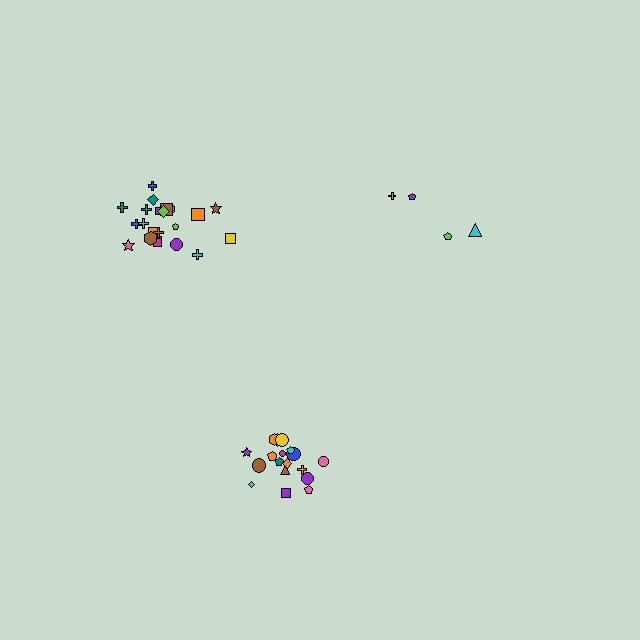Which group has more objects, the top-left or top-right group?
The top-left group.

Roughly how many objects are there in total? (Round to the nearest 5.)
Roughly 45 objects in total.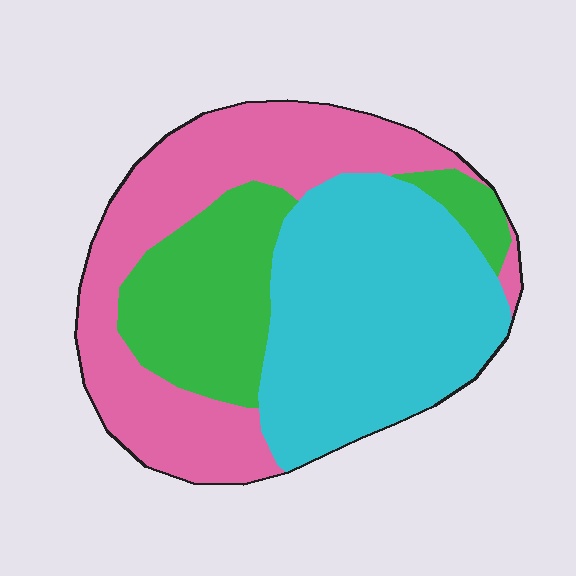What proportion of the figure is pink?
Pink takes up between a third and a half of the figure.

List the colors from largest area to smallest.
From largest to smallest: cyan, pink, green.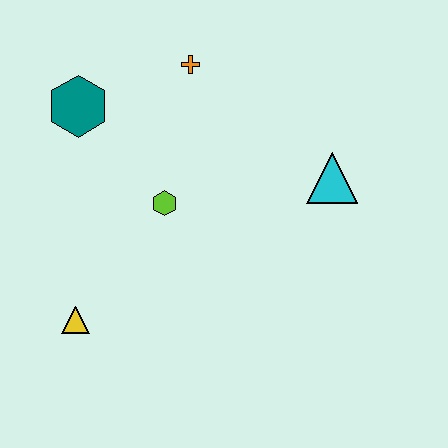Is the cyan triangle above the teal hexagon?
No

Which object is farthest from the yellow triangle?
The cyan triangle is farthest from the yellow triangle.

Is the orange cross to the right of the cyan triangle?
No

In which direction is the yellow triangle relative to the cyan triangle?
The yellow triangle is to the left of the cyan triangle.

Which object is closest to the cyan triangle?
The lime hexagon is closest to the cyan triangle.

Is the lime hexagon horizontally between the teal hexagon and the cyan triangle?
Yes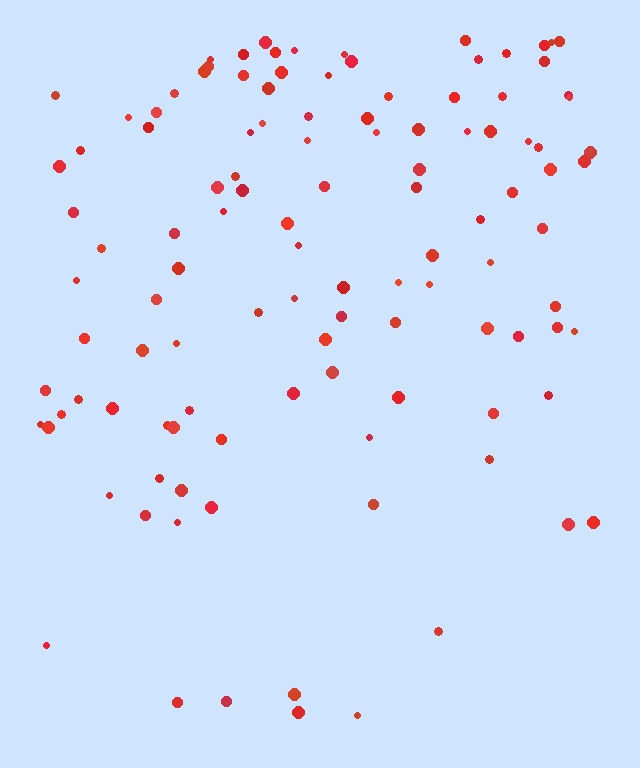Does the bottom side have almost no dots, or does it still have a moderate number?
Still a moderate number, just noticeably fewer than the top.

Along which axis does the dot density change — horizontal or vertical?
Vertical.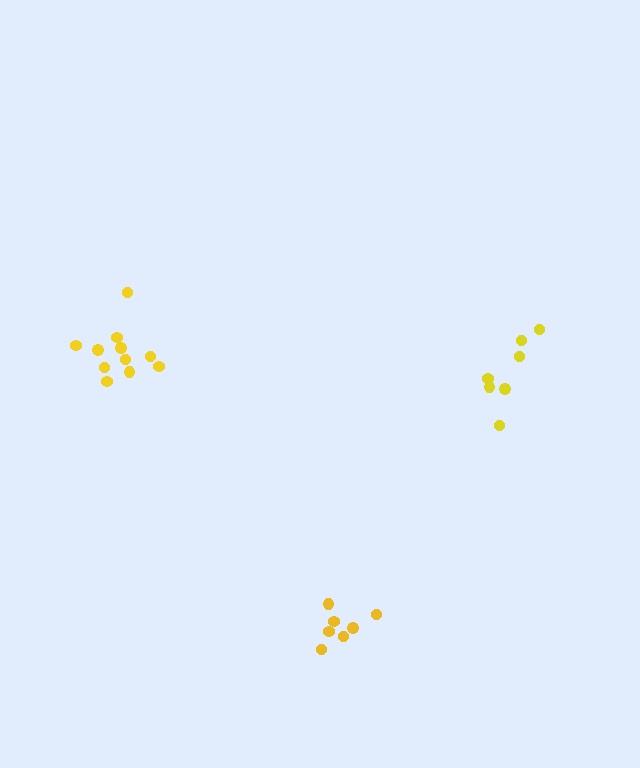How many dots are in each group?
Group 1: 11 dots, Group 2: 7 dots, Group 3: 7 dots (25 total).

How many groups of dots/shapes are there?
There are 3 groups.